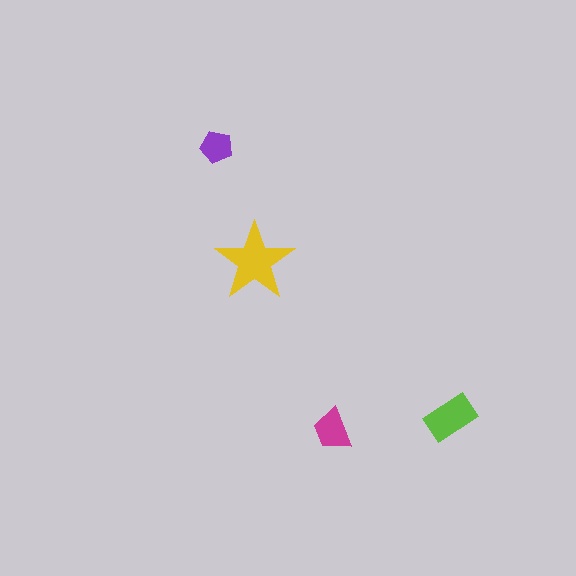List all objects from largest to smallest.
The yellow star, the lime rectangle, the magenta trapezoid, the purple pentagon.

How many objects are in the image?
There are 4 objects in the image.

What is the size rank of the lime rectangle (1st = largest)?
2nd.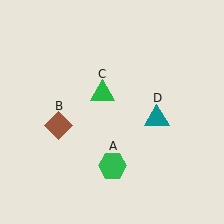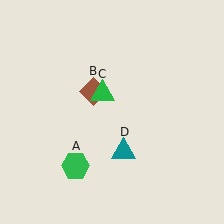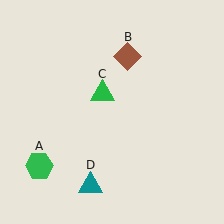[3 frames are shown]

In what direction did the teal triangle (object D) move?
The teal triangle (object D) moved down and to the left.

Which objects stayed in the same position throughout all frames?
Green triangle (object C) remained stationary.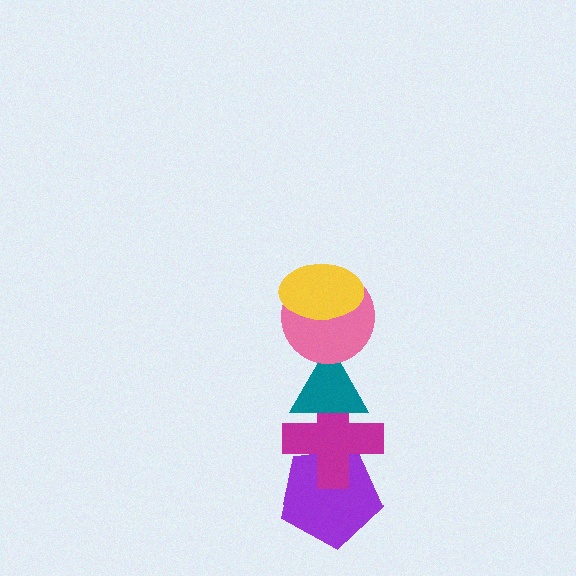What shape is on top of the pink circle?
The yellow ellipse is on top of the pink circle.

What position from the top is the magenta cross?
The magenta cross is 4th from the top.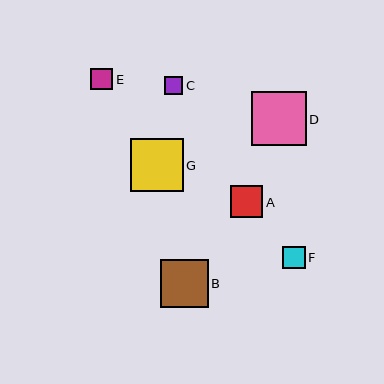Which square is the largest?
Square D is the largest with a size of approximately 54 pixels.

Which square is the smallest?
Square C is the smallest with a size of approximately 18 pixels.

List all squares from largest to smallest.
From largest to smallest: D, G, B, A, F, E, C.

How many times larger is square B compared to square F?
Square B is approximately 2.1 times the size of square F.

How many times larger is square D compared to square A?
Square D is approximately 1.7 times the size of square A.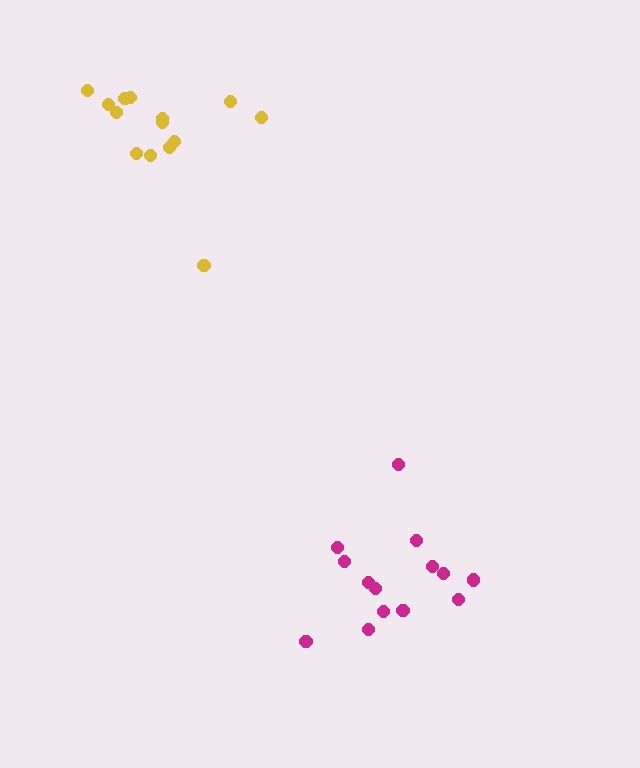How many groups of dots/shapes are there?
There are 2 groups.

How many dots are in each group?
Group 1: 14 dots, Group 2: 14 dots (28 total).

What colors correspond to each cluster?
The clusters are colored: yellow, magenta.